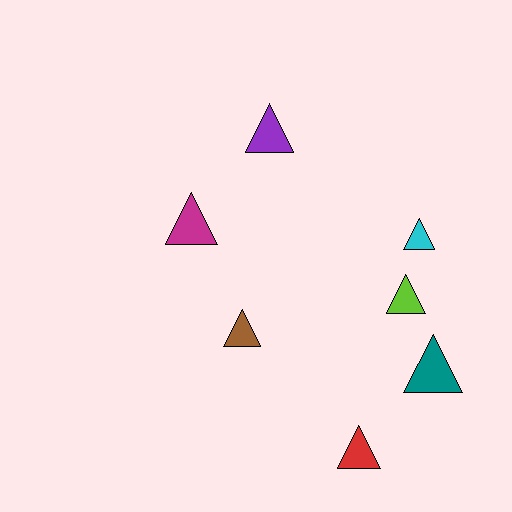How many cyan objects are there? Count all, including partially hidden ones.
There is 1 cyan object.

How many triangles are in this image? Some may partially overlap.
There are 7 triangles.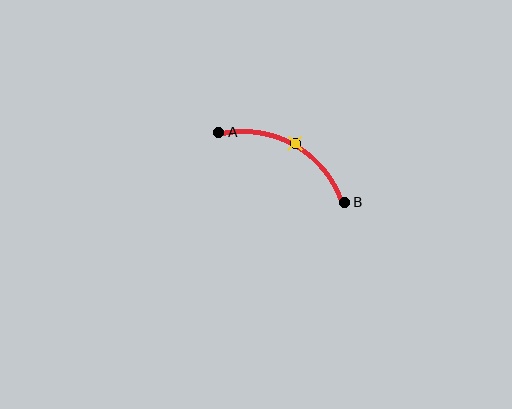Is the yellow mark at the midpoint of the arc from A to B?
Yes. The yellow mark lies on the arc at equal arc-length from both A and B — it is the arc midpoint.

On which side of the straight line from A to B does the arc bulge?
The arc bulges above the straight line connecting A and B.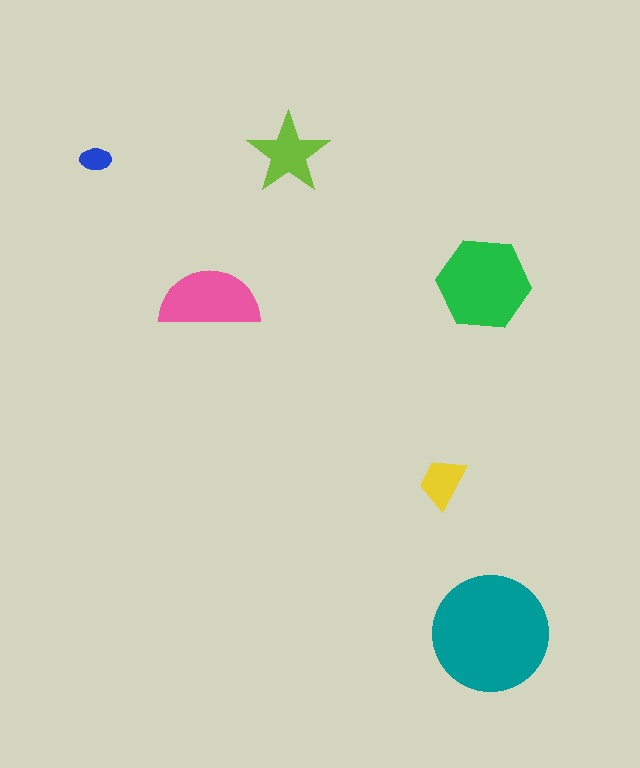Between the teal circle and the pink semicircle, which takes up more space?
The teal circle.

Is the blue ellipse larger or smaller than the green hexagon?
Smaller.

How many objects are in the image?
There are 6 objects in the image.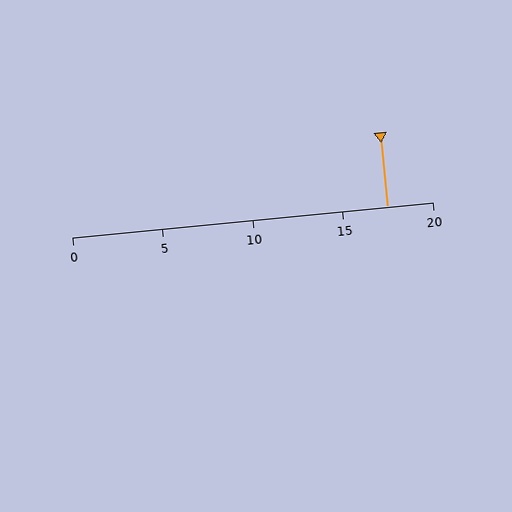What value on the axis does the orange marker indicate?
The marker indicates approximately 17.5.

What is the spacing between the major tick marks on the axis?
The major ticks are spaced 5 apart.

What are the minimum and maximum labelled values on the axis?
The axis runs from 0 to 20.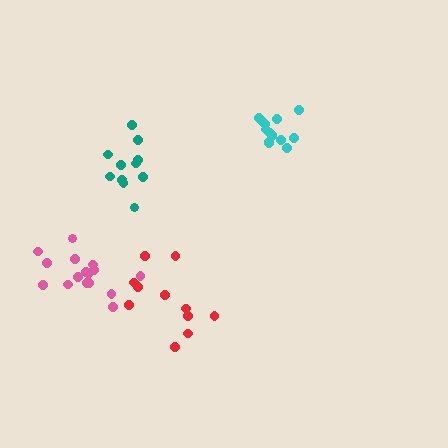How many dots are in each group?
Group 1: 11 dots, Group 2: 14 dots, Group 3: 11 dots, Group 4: 16 dots (52 total).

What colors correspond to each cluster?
The clusters are colored: red, cyan, teal, pink.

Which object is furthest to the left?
The pink cluster is leftmost.